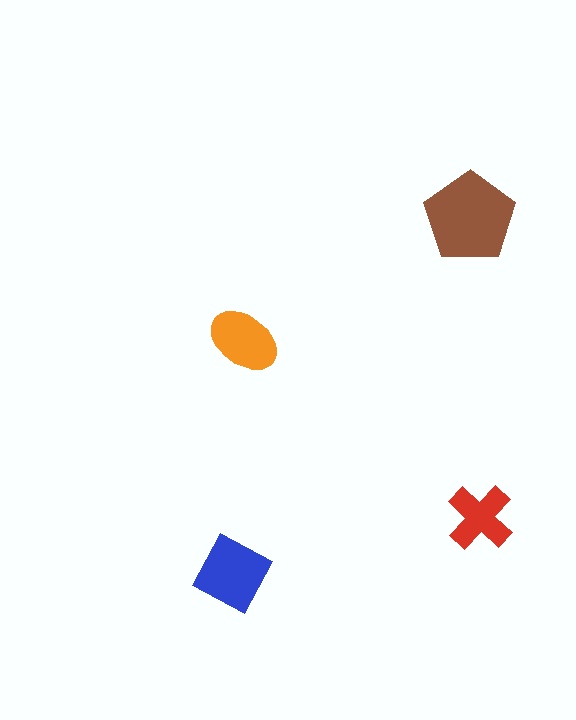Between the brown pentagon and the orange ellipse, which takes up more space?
The brown pentagon.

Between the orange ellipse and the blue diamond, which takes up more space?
The blue diamond.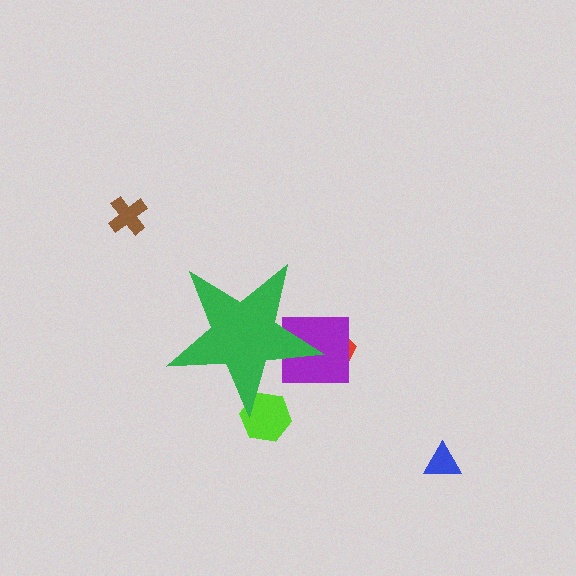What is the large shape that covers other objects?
A green star.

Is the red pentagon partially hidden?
Yes, the red pentagon is partially hidden behind the green star.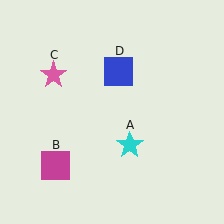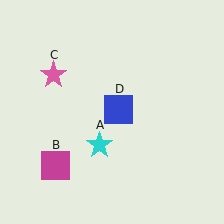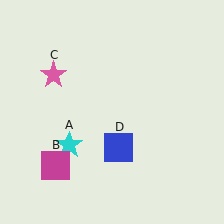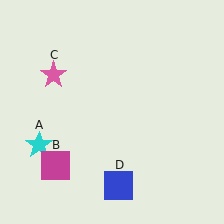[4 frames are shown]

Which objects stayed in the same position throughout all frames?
Magenta square (object B) and pink star (object C) remained stationary.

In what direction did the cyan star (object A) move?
The cyan star (object A) moved left.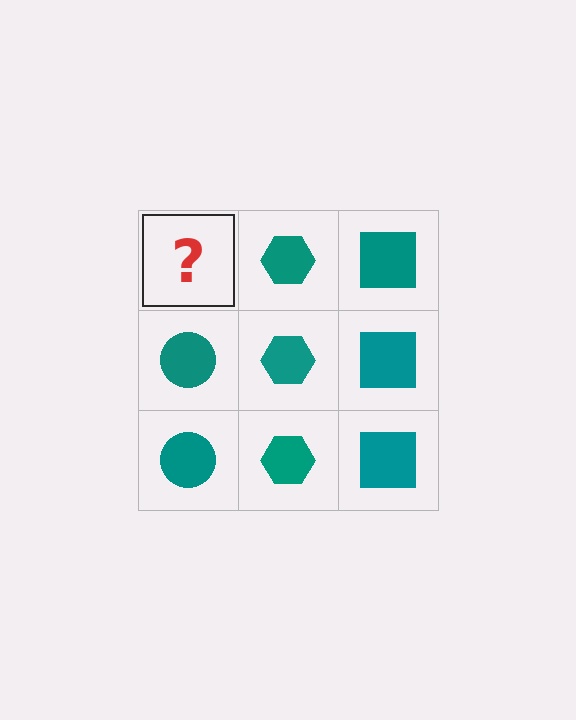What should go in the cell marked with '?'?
The missing cell should contain a teal circle.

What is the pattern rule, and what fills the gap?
The rule is that each column has a consistent shape. The gap should be filled with a teal circle.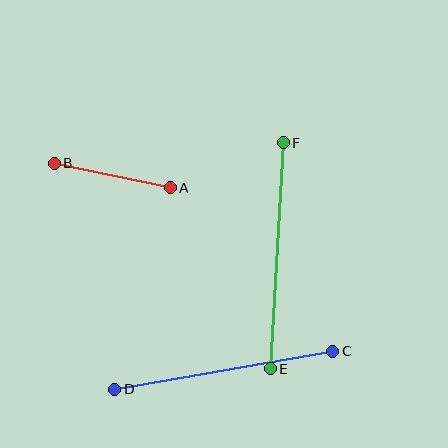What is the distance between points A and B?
The distance is approximately 119 pixels.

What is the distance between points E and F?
The distance is approximately 226 pixels.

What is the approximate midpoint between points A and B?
The midpoint is at approximately (112, 175) pixels.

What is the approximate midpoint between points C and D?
The midpoint is at approximately (224, 370) pixels.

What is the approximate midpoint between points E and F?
The midpoint is at approximately (277, 256) pixels.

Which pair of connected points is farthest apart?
Points E and F are farthest apart.